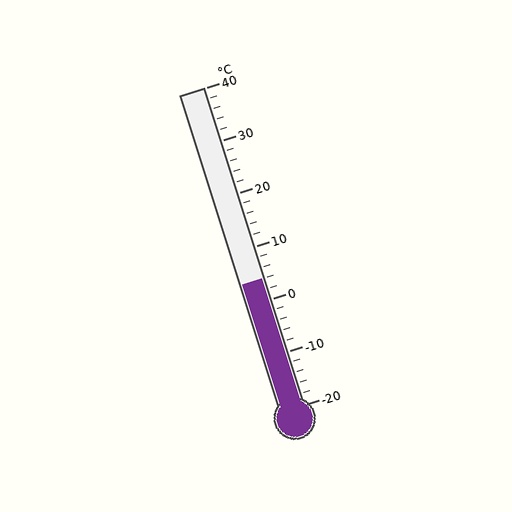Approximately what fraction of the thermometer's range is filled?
The thermometer is filled to approximately 40% of its range.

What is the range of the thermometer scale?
The thermometer scale ranges from -20°C to 40°C.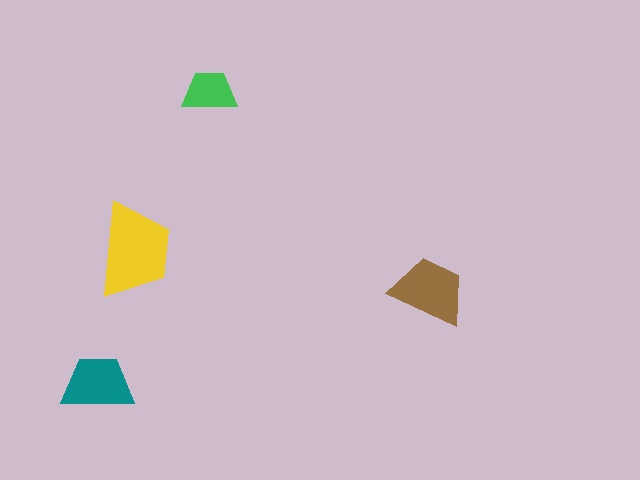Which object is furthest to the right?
The brown trapezoid is rightmost.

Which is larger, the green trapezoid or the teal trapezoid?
The teal one.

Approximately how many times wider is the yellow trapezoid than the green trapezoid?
About 1.5 times wider.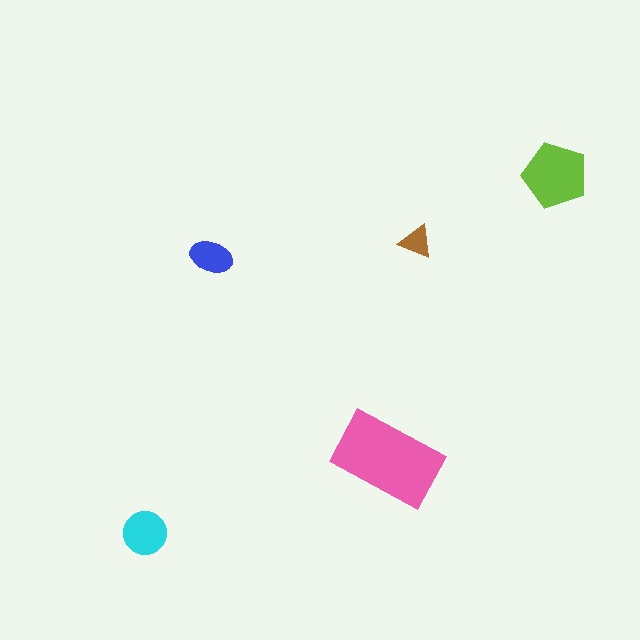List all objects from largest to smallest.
The pink rectangle, the lime pentagon, the cyan circle, the blue ellipse, the brown triangle.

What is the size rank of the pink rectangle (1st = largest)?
1st.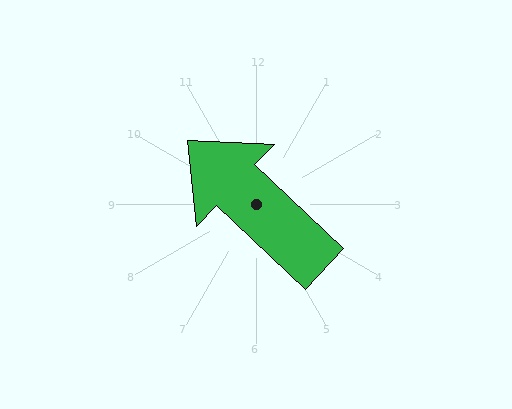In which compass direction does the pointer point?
Northwest.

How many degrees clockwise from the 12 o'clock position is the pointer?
Approximately 313 degrees.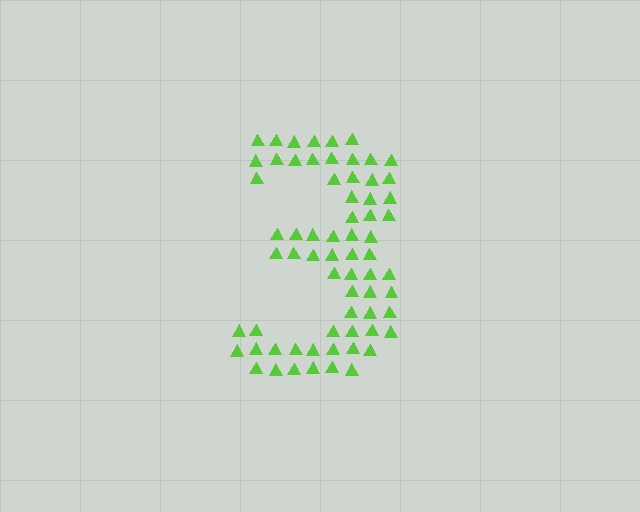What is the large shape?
The large shape is the digit 3.